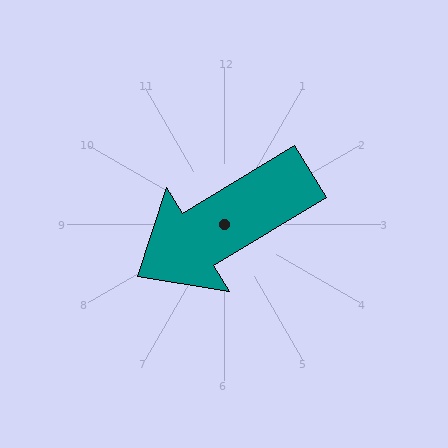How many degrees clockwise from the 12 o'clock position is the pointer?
Approximately 239 degrees.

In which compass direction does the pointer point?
Southwest.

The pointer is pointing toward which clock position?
Roughly 8 o'clock.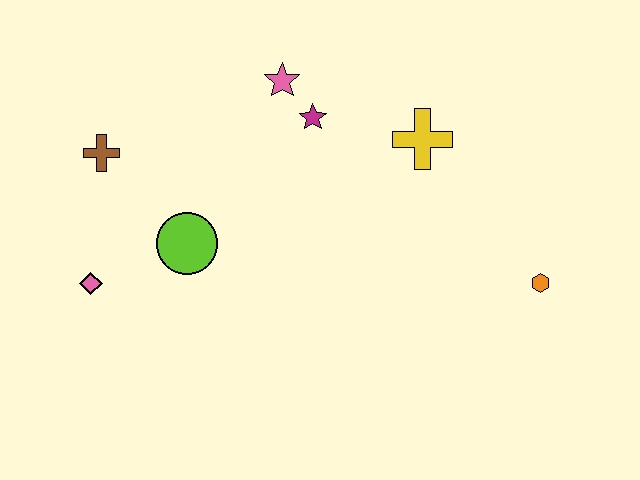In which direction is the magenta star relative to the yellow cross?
The magenta star is to the left of the yellow cross.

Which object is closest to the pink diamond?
The lime circle is closest to the pink diamond.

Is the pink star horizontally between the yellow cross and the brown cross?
Yes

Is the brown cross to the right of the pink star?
No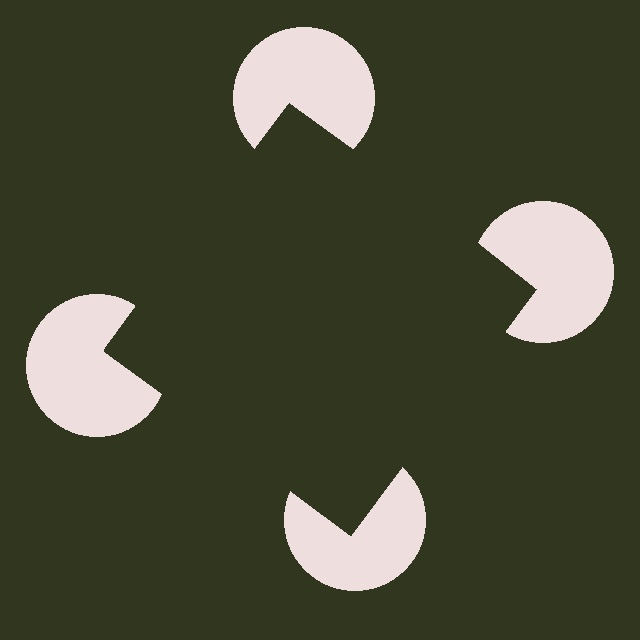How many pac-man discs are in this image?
There are 4 — one at each vertex of the illusory square.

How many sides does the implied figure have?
4 sides.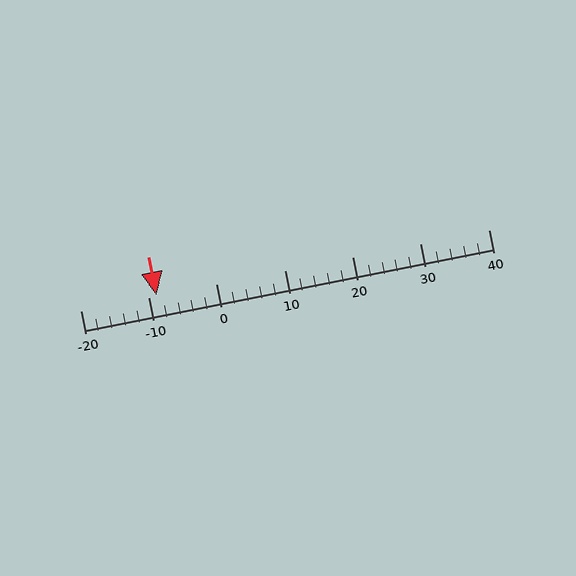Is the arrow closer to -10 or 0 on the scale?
The arrow is closer to -10.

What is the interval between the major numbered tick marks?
The major tick marks are spaced 10 units apart.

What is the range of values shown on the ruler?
The ruler shows values from -20 to 40.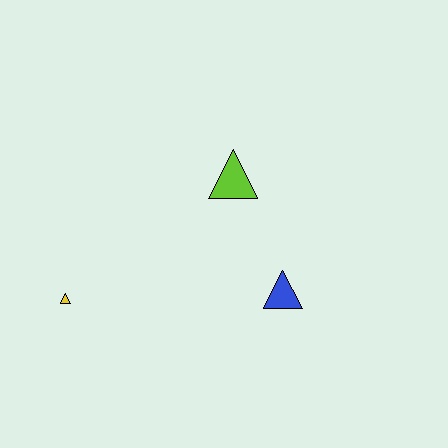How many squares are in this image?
There are no squares.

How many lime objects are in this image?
There is 1 lime object.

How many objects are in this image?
There are 3 objects.